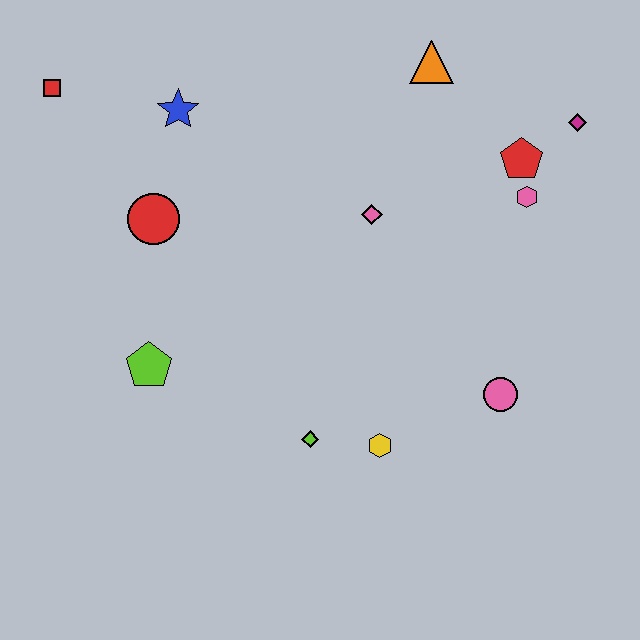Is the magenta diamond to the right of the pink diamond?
Yes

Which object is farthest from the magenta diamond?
The red square is farthest from the magenta diamond.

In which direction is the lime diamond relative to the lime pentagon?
The lime diamond is to the right of the lime pentagon.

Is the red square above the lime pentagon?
Yes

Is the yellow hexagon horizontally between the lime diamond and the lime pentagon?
No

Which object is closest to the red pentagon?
The pink hexagon is closest to the red pentagon.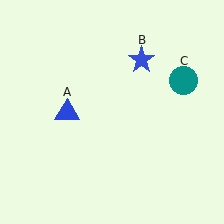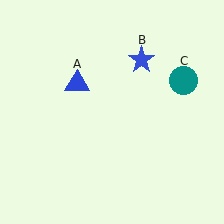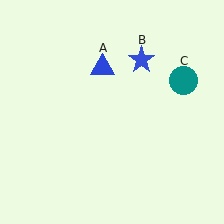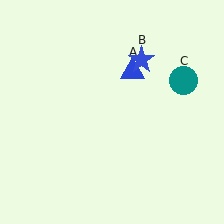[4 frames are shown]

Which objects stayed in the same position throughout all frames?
Blue star (object B) and teal circle (object C) remained stationary.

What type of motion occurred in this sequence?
The blue triangle (object A) rotated clockwise around the center of the scene.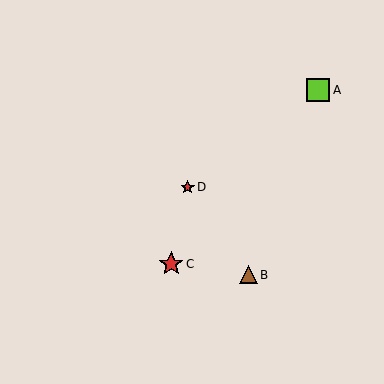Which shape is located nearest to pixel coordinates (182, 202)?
The red star (labeled D) at (188, 187) is nearest to that location.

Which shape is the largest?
The red star (labeled C) is the largest.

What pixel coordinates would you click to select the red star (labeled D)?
Click at (188, 187) to select the red star D.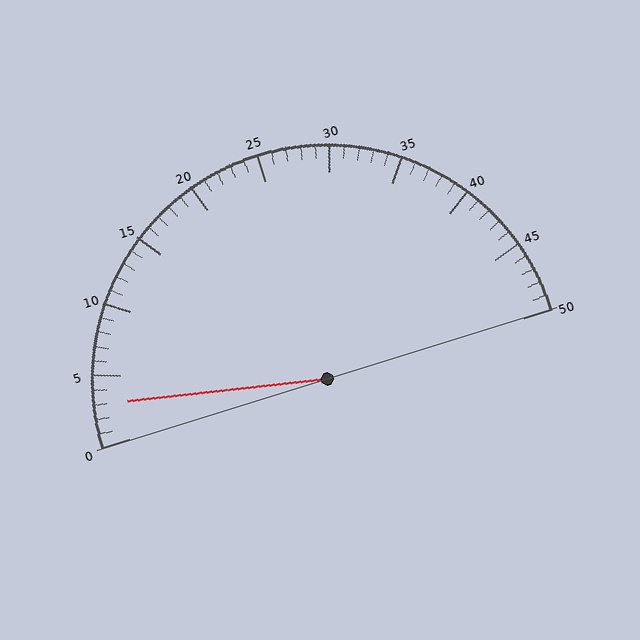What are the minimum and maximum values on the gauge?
The gauge ranges from 0 to 50.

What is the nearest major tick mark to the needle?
The nearest major tick mark is 5.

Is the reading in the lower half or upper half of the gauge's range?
The reading is in the lower half of the range (0 to 50).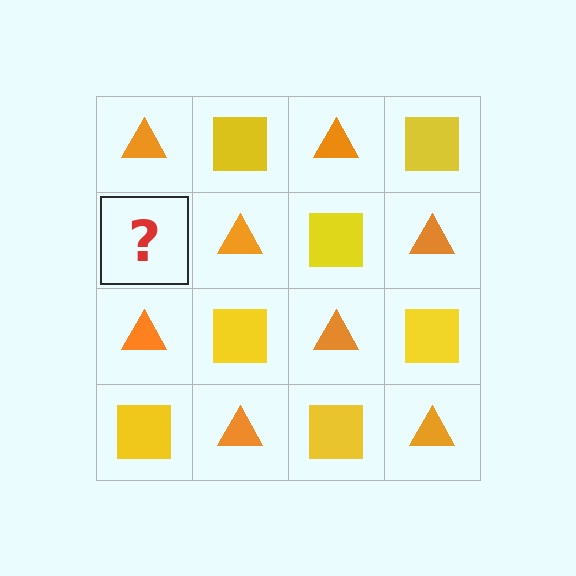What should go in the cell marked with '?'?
The missing cell should contain a yellow square.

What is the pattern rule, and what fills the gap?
The rule is that it alternates orange triangle and yellow square in a checkerboard pattern. The gap should be filled with a yellow square.